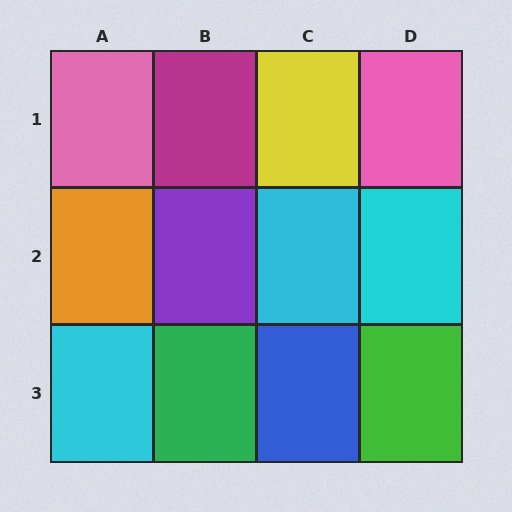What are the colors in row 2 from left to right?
Orange, purple, cyan, cyan.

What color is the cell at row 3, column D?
Green.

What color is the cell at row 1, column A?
Pink.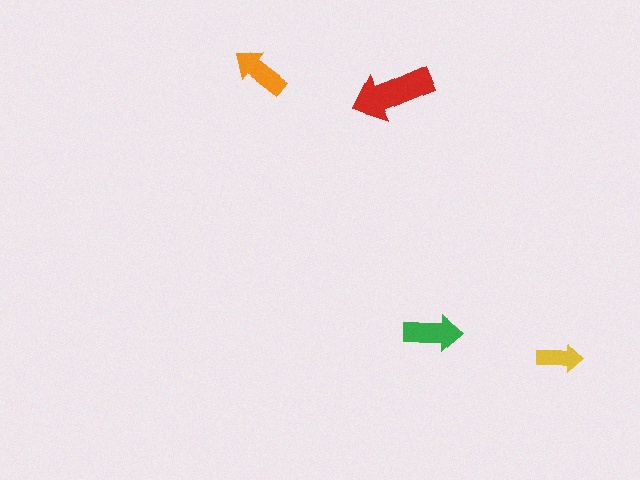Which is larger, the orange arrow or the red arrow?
The red one.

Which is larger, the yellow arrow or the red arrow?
The red one.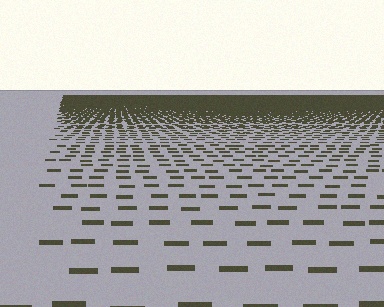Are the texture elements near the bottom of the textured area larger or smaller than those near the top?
Larger. Near the bottom, elements are closer to the viewer and appear at a bigger on-screen size.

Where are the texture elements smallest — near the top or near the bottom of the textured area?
Near the top.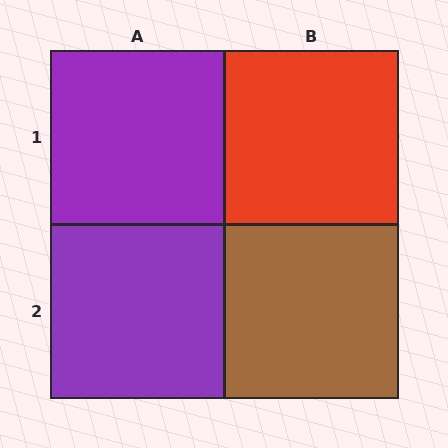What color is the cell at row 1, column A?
Purple.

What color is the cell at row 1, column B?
Red.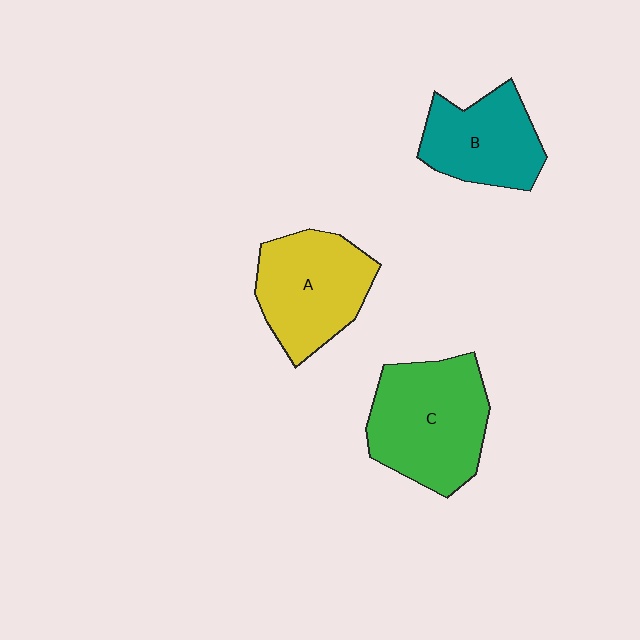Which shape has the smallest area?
Shape B (teal).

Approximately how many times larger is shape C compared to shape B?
Approximately 1.4 times.